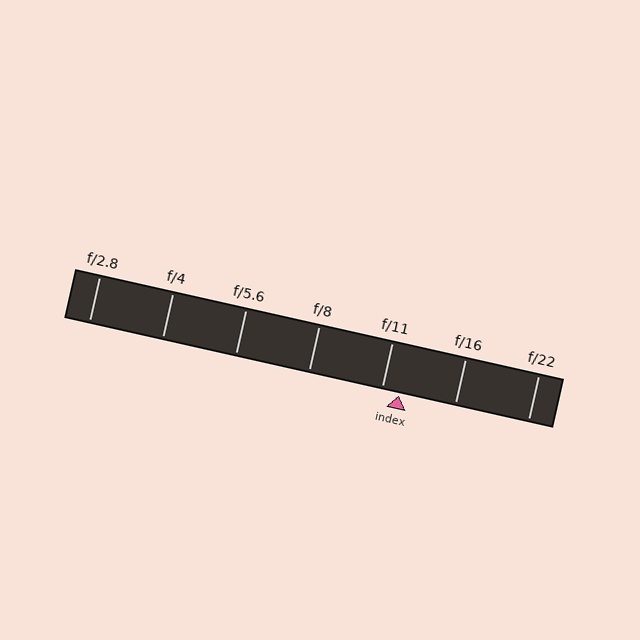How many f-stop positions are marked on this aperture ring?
There are 7 f-stop positions marked.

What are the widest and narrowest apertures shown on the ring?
The widest aperture shown is f/2.8 and the narrowest is f/22.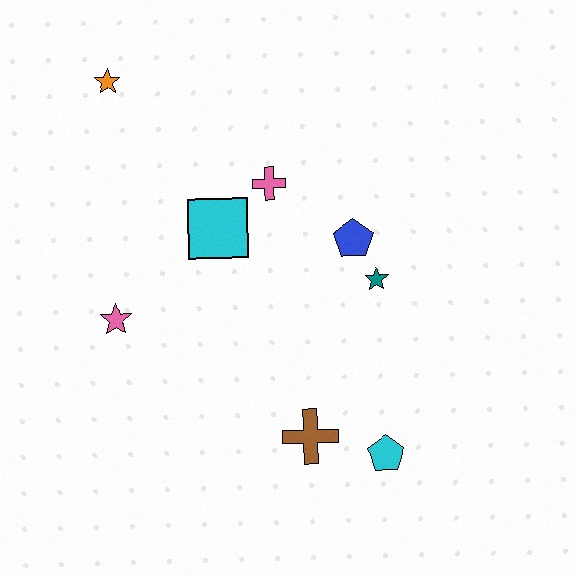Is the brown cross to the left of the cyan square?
No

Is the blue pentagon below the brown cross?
No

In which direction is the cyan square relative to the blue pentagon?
The cyan square is to the left of the blue pentagon.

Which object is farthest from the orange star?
The cyan pentagon is farthest from the orange star.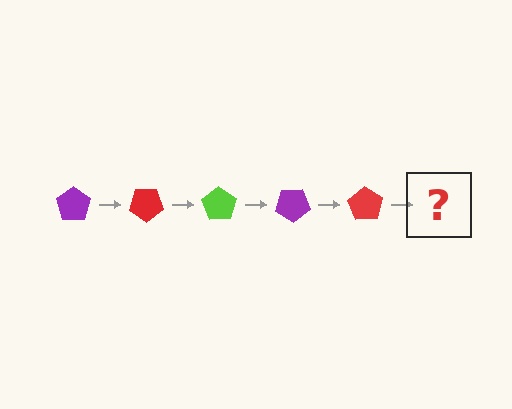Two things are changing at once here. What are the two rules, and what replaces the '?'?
The two rules are that it rotates 35 degrees each step and the color cycles through purple, red, and lime. The '?' should be a lime pentagon, rotated 175 degrees from the start.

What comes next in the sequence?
The next element should be a lime pentagon, rotated 175 degrees from the start.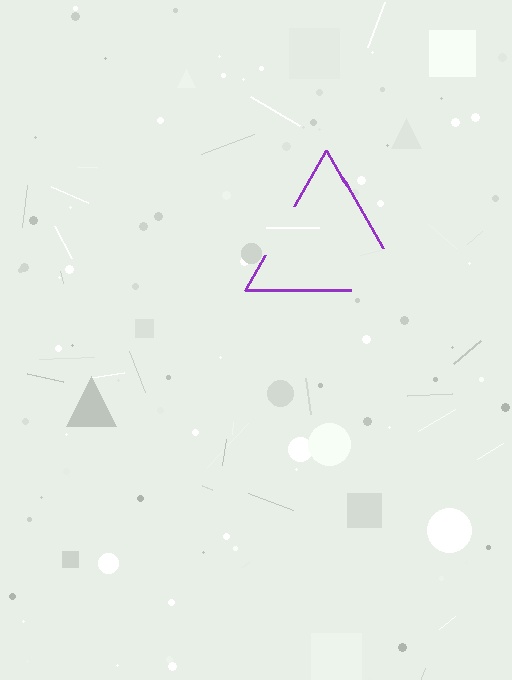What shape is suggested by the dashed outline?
The dashed outline suggests a triangle.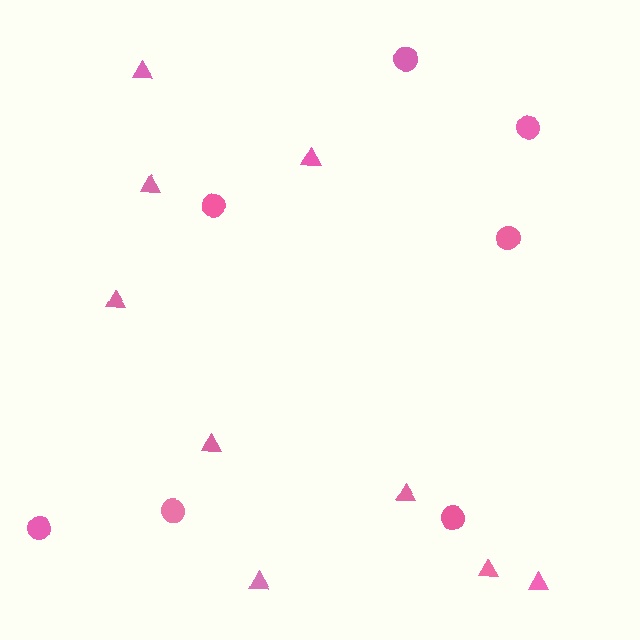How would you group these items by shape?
There are 2 groups: one group of triangles (9) and one group of circles (7).